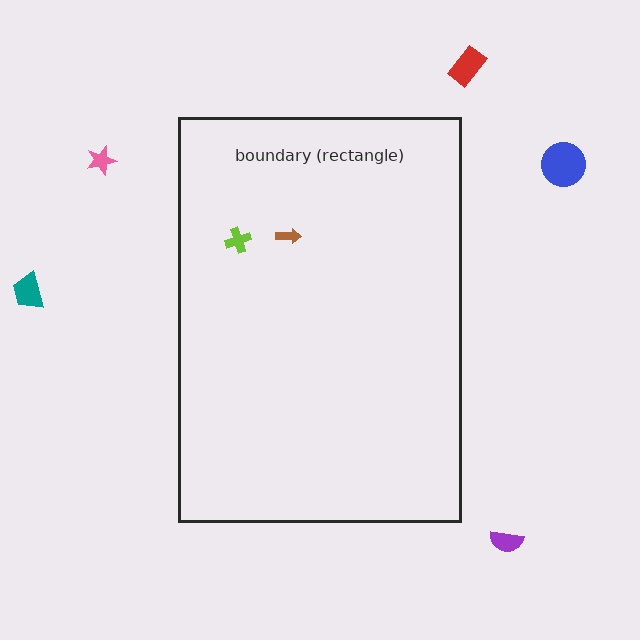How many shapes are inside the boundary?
2 inside, 5 outside.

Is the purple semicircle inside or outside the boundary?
Outside.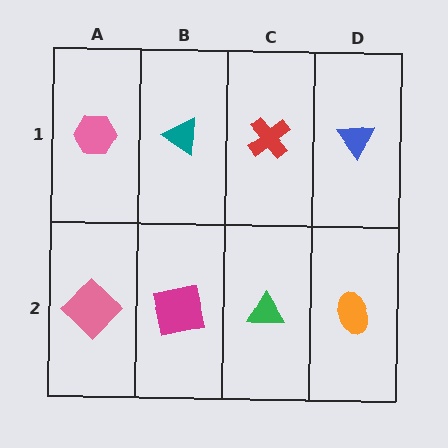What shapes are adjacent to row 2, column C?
A red cross (row 1, column C), a magenta square (row 2, column B), an orange ellipse (row 2, column D).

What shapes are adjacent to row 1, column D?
An orange ellipse (row 2, column D), a red cross (row 1, column C).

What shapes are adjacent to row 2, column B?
A teal triangle (row 1, column B), a pink diamond (row 2, column A), a green triangle (row 2, column C).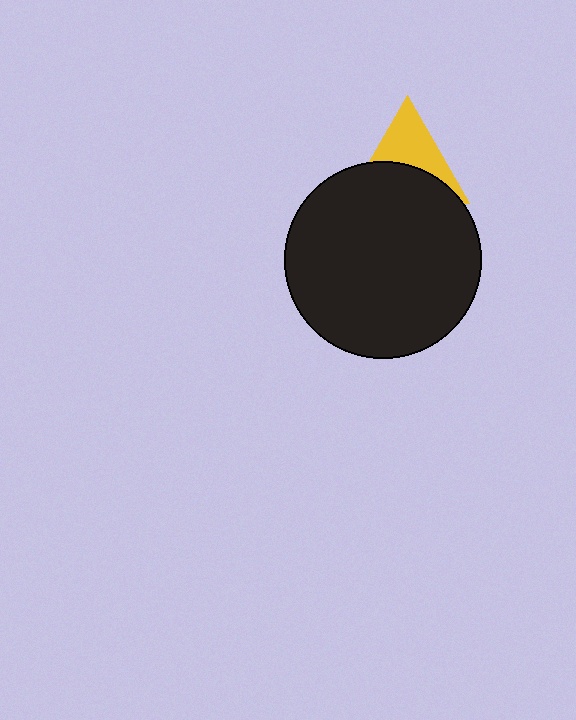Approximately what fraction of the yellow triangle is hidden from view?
Roughly 52% of the yellow triangle is hidden behind the black circle.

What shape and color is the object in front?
The object in front is a black circle.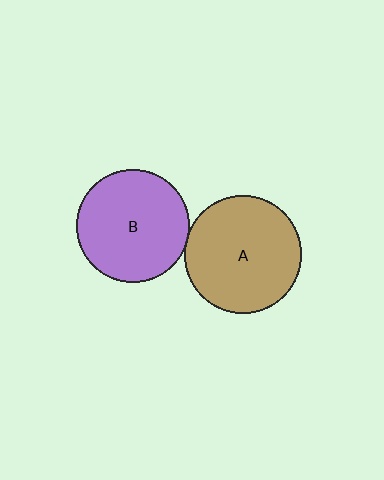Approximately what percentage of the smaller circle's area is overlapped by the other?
Approximately 5%.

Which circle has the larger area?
Circle A (brown).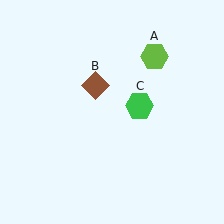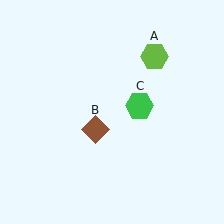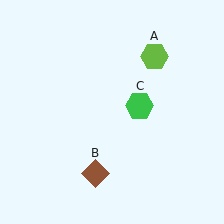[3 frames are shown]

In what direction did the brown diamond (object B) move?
The brown diamond (object B) moved down.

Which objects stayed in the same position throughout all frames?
Lime hexagon (object A) and green hexagon (object C) remained stationary.